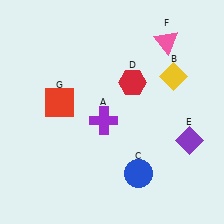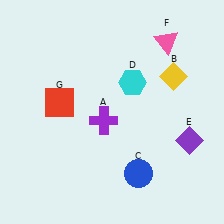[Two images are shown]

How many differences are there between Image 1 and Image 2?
There is 1 difference between the two images.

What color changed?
The hexagon (D) changed from red in Image 1 to cyan in Image 2.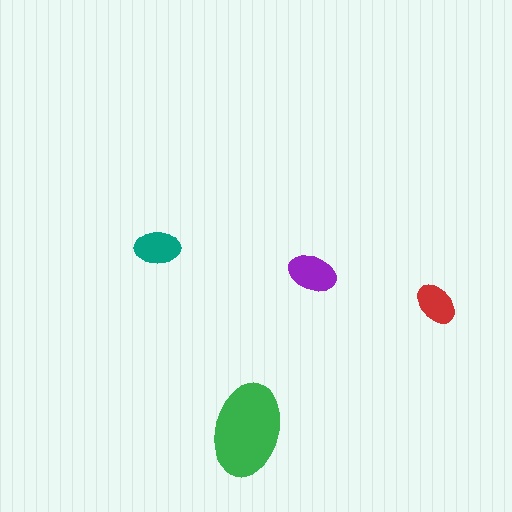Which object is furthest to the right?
The red ellipse is rightmost.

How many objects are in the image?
There are 4 objects in the image.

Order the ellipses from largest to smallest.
the green one, the purple one, the teal one, the red one.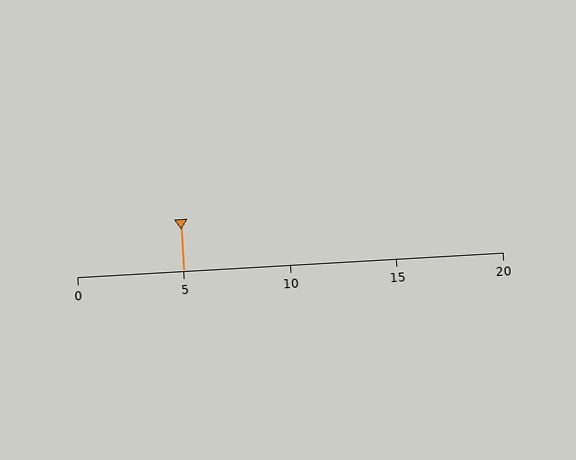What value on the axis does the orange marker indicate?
The marker indicates approximately 5.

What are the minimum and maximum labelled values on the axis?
The axis runs from 0 to 20.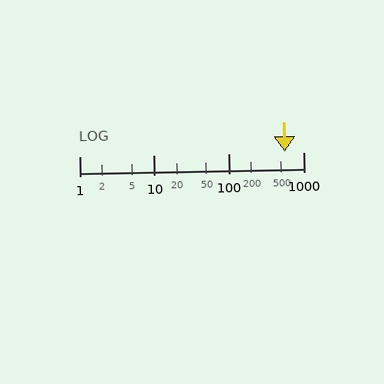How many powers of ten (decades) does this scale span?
The scale spans 3 decades, from 1 to 1000.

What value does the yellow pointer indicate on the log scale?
The pointer indicates approximately 570.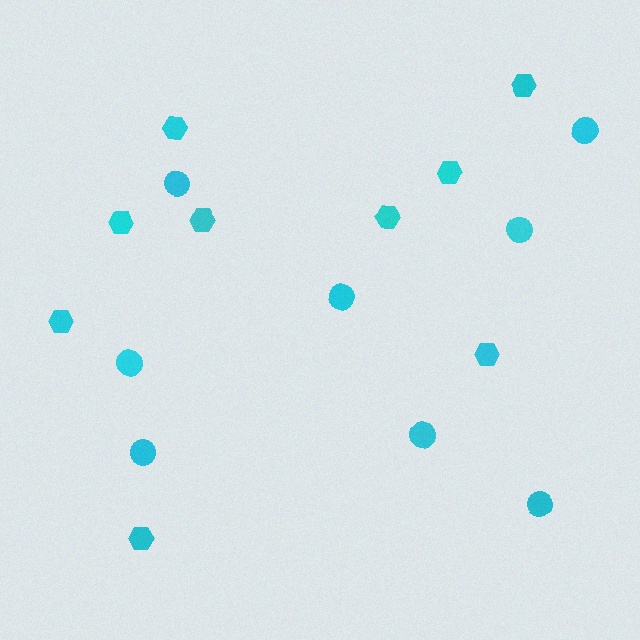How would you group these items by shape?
There are 2 groups: one group of hexagons (9) and one group of circles (8).